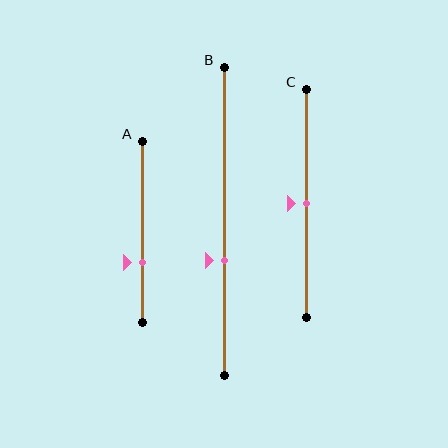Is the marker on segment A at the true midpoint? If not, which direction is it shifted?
No, the marker on segment A is shifted downward by about 17% of the segment length.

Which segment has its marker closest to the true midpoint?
Segment C has its marker closest to the true midpoint.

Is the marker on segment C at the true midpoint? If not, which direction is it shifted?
Yes, the marker on segment C is at the true midpoint.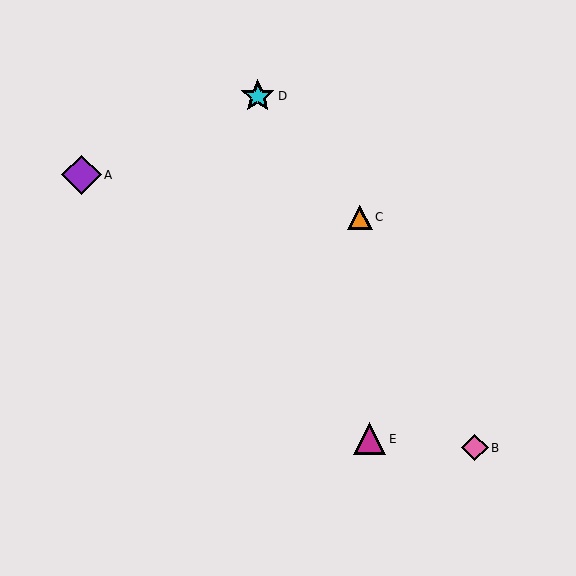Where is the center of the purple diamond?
The center of the purple diamond is at (81, 175).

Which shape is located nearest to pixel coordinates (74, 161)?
The purple diamond (labeled A) at (81, 175) is nearest to that location.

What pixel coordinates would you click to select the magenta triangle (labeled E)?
Click at (370, 439) to select the magenta triangle E.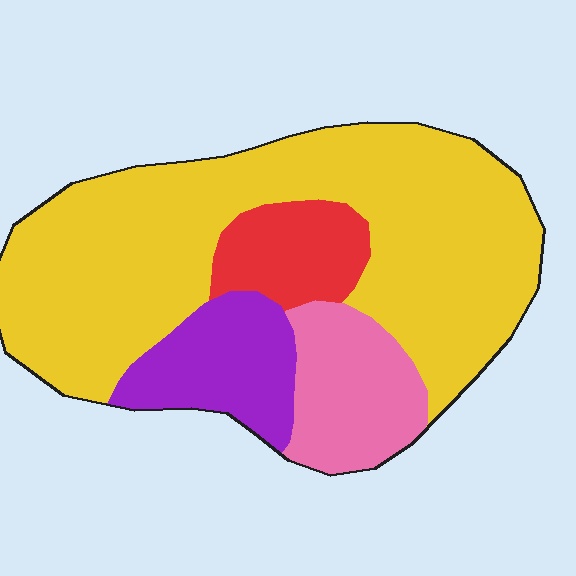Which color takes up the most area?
Yellow, at roughly 65%.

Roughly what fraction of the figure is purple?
Purple takes up less than a sixth of the figure.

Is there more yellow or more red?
Yellow.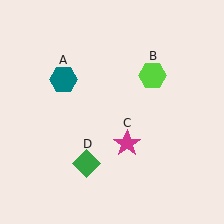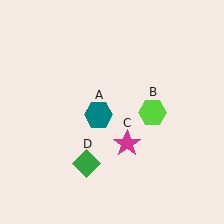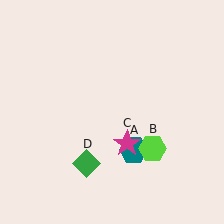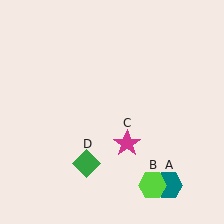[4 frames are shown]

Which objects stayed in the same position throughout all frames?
Magenta star (object C) and green diamond (object D) remained stationary.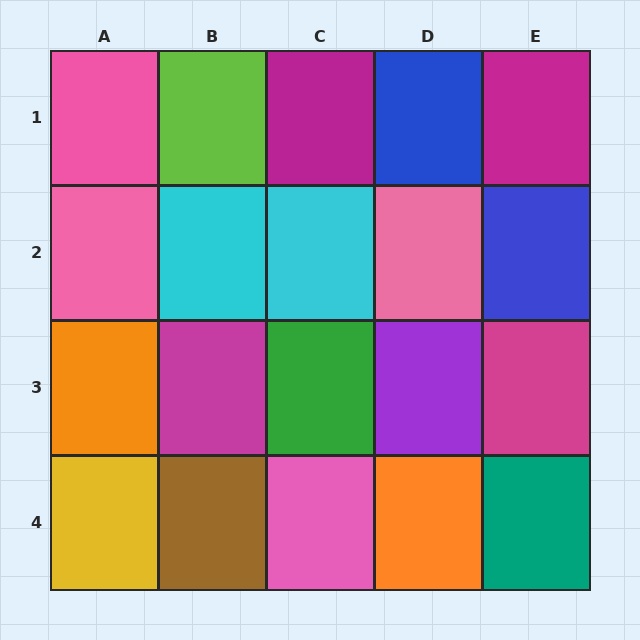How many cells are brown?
1 cell is brown.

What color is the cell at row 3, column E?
Magenta.